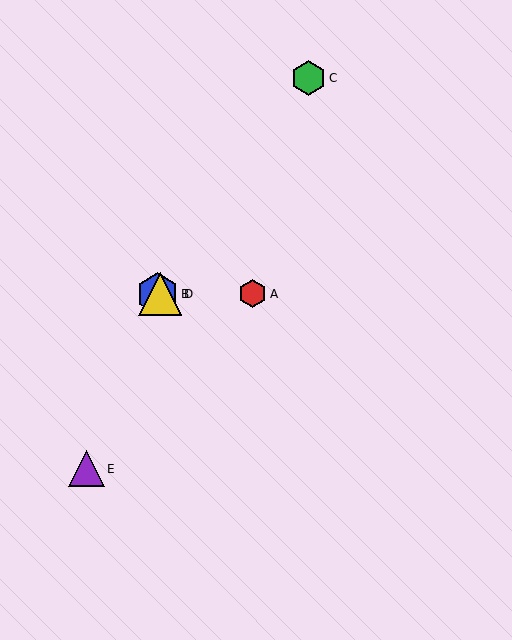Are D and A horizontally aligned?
Yes, both are at y≈294.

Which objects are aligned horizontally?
Objects A, B, D are aligned horizontally.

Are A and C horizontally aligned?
No, A is at y≈294 and C is at y≈78.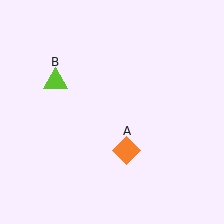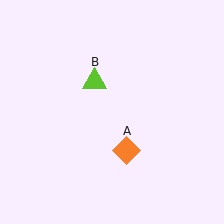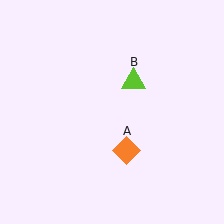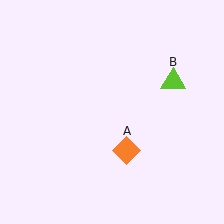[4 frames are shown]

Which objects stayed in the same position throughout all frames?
Orange diamond (object A) remained stationary.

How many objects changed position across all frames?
1 object changed position: lime triangle (object B).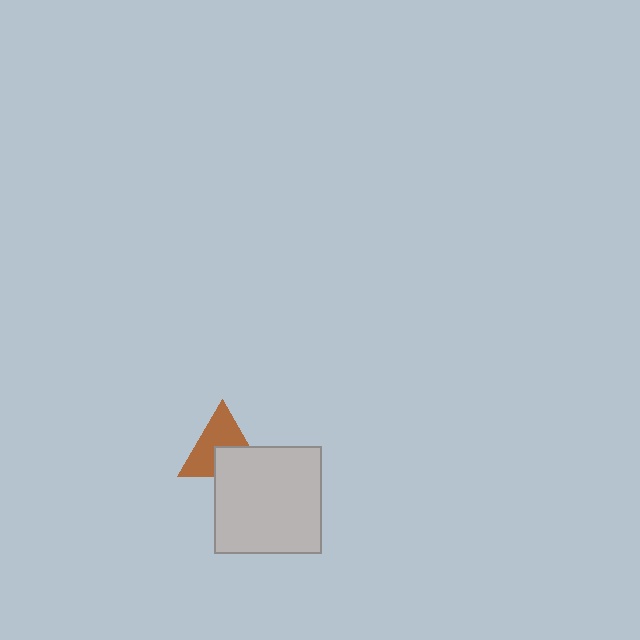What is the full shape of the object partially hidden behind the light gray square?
The partially hidden object is a brown triangle.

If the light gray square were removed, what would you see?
You would see the complete brown triangle.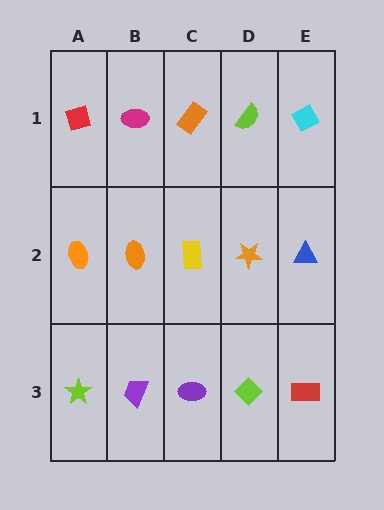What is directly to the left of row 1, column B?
A red diamond.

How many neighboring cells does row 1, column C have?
3.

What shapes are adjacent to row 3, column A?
An orange ellipse (row 2, column A), a purple trapezoid (row 3, column B).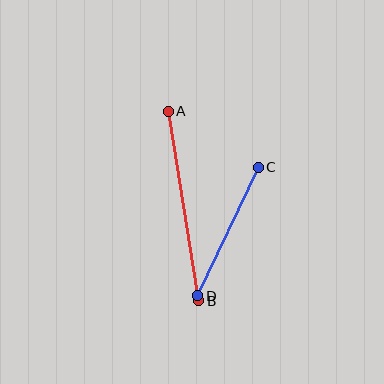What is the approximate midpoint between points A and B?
The midpoint is at approximately (184, 206) pixels.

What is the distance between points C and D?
The distance is approximately 142 pixels.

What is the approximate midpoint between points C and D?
The midpoint is at approximately (228, 231) pixels.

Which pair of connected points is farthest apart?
Points A and B are farthest apart.